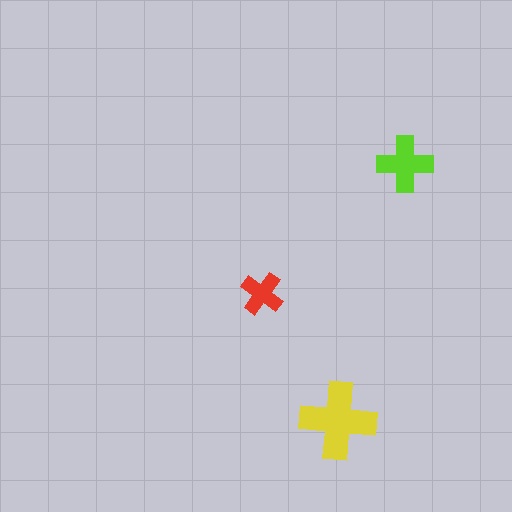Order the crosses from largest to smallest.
the yellow one, the lime one, the red one.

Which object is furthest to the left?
The red cross is leftmost.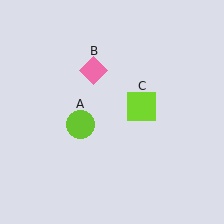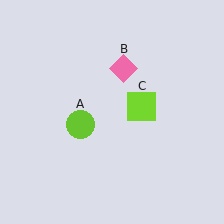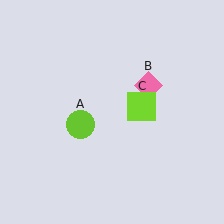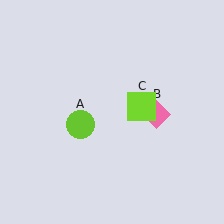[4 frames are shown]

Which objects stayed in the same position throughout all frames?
Lime circle (object A) and lime square (object C) remained stationary.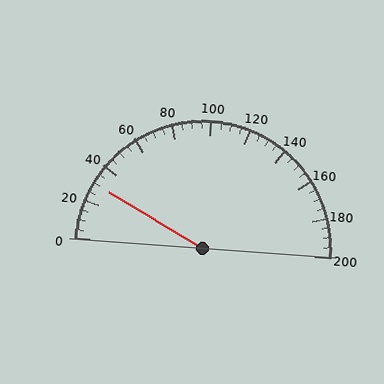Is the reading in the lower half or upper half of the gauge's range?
The reading is in the lower half of the range (0 to 200).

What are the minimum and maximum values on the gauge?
The gauge ranges from 0 to 200.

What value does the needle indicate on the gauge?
The needle indicates approximately 30.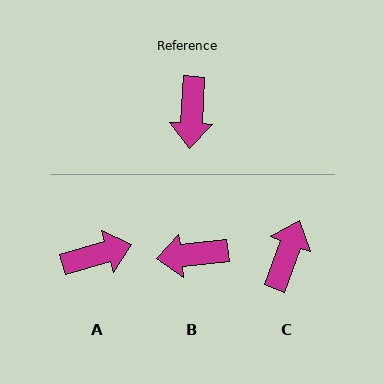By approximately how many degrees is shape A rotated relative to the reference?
Approximately 109 degrees counter-clockwise.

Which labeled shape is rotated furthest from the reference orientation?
C, about 163 degrees away.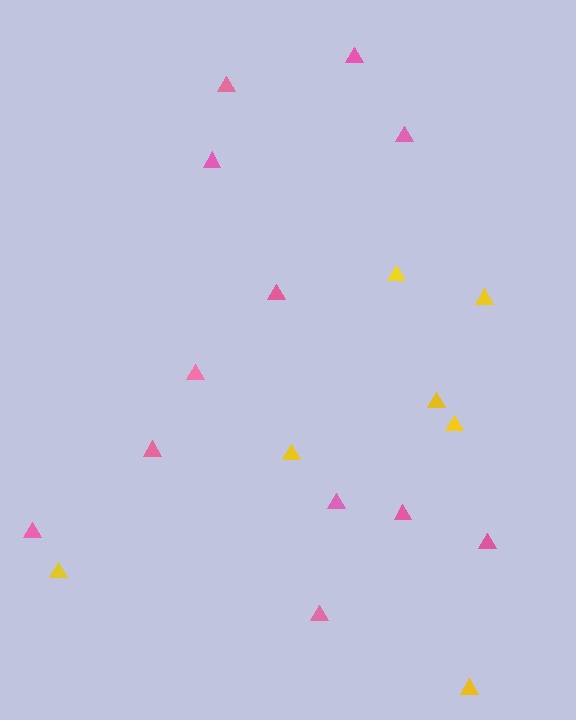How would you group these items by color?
There are 2 groups: one group of yellow triangles (7) and one group of pink triangles (12).